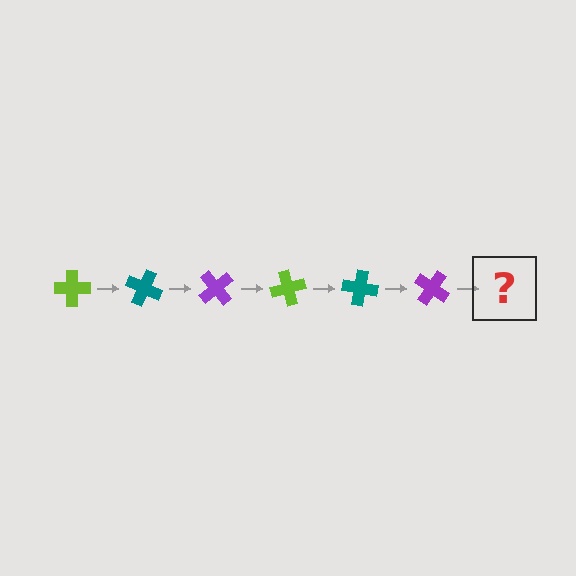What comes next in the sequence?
The next element should be a lime cross, rotated 150 degrees from the start.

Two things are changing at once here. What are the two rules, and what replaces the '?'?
The two rules are that it rotates 25 degrees each step and the color cycles through lime, teal, and purple. The '?' should be a lime cross, rotated 150 degrees from the start.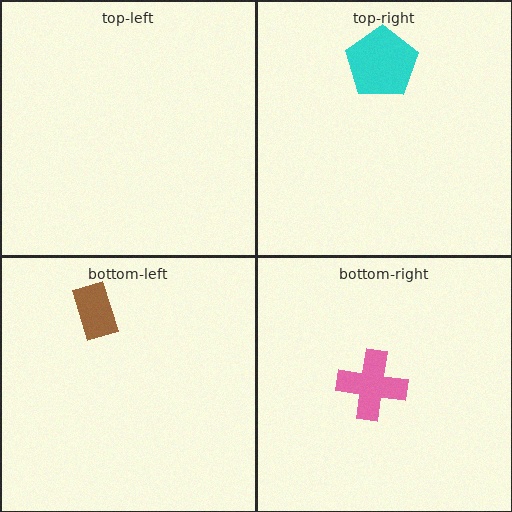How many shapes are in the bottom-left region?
1.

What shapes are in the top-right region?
The cyan pentagon.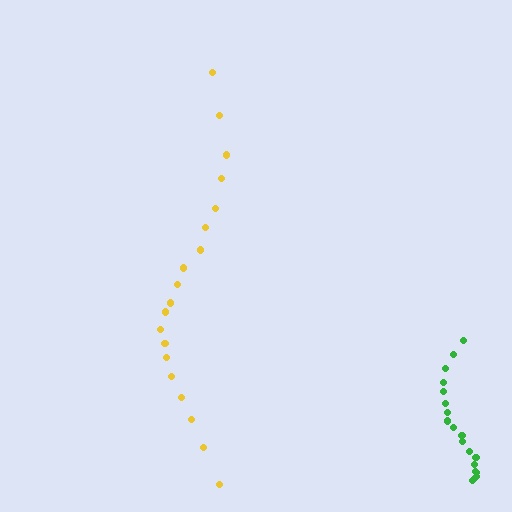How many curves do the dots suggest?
There are 2 distinct paths.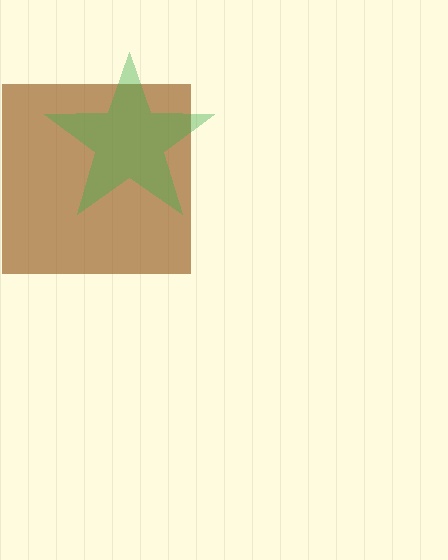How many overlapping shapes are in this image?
There are 2 overlapping shapes in the image.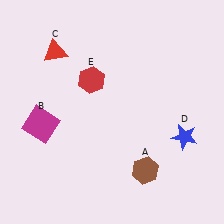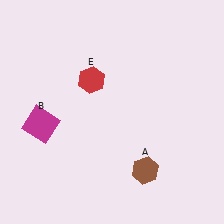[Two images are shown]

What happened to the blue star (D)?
The blue star (D) was removed in Image 2. It was in the bottom-right area of Image 1.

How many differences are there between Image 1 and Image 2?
There are 2 differences between the two images.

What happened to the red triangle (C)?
The red triangle (C) was removed in Image 2. It was in the top-left area of Image 1.